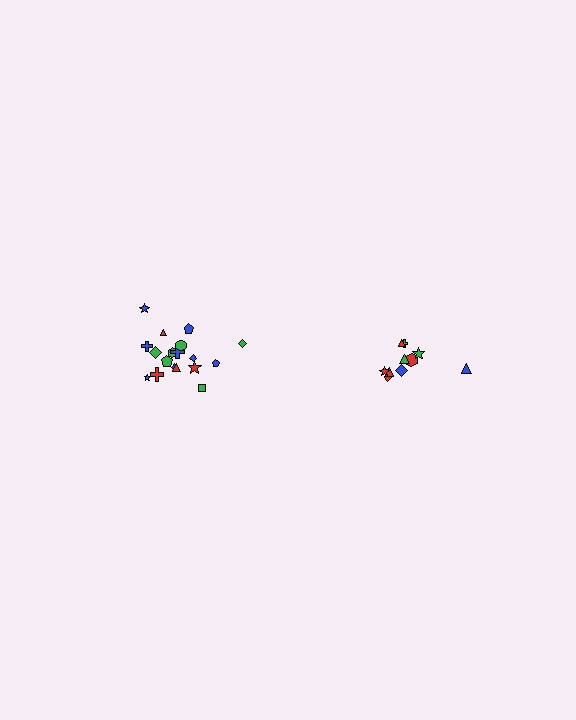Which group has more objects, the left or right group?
The left group.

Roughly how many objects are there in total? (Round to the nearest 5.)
Roughly 30 objects in total.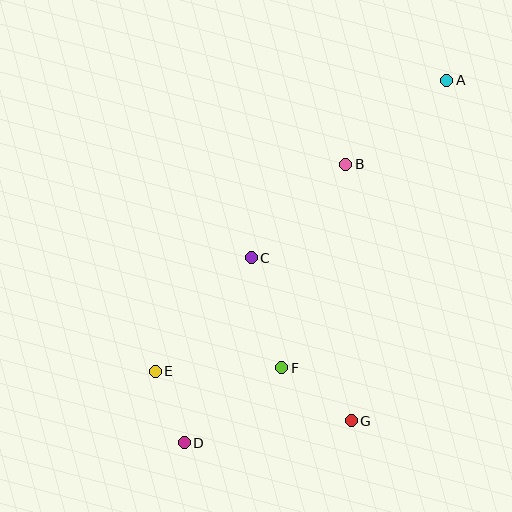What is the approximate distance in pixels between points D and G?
The distance between D and G is approximately 168 pixels.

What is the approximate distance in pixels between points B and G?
The distance between B and G is approximately 256 pixels.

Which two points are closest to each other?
Points D and E are closest to each other.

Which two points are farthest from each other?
Points A and D are farthest from each other.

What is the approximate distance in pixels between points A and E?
The distance between A and E is approximately 412 pixels.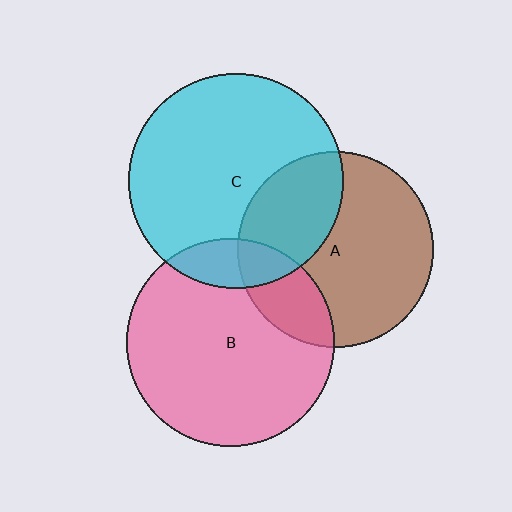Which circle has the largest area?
Circle C (cyan).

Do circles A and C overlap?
Yes.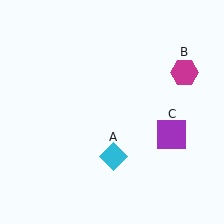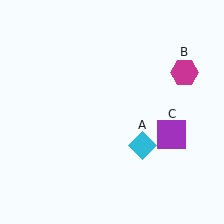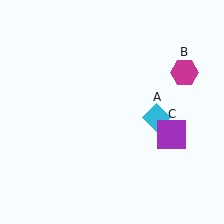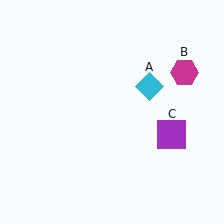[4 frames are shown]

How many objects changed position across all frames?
1 object changed position: cyan diamond (object A).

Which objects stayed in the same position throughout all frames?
Magenta hexagon (object B) and purple square (object C) remained stationary.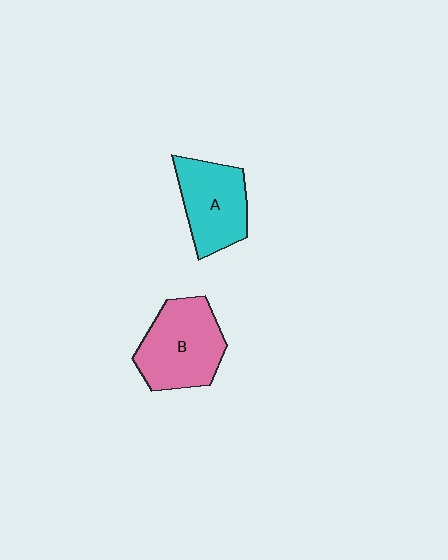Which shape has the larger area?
Shape B (pink).